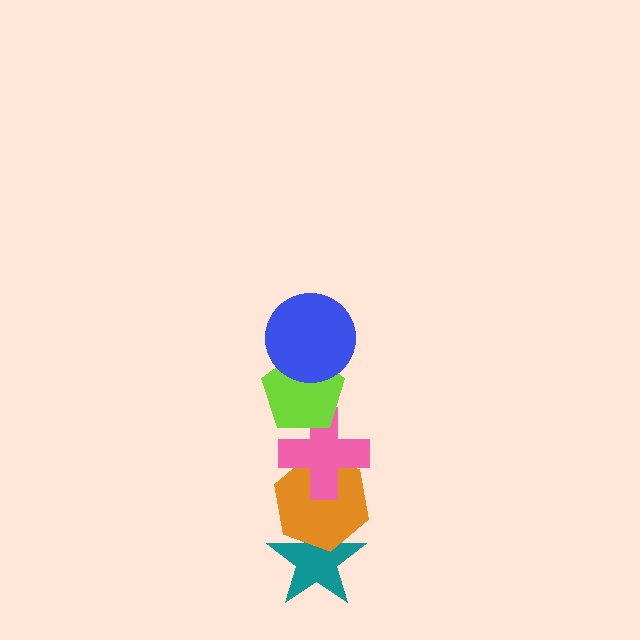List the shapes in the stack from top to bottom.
From top to bottom: the blue circle, the lime pentagon, the pink cross, the orange hexagon, the teal star.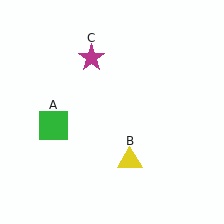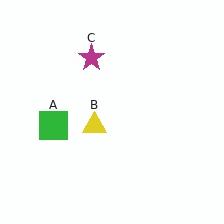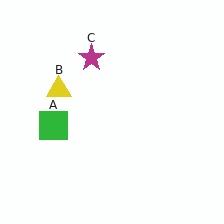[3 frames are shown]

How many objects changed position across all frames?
1 object changed position: yellow triangle (object B).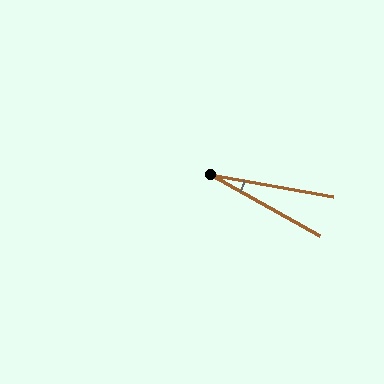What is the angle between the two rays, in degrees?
Approximately 19 degrees.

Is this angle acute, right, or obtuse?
It is acute.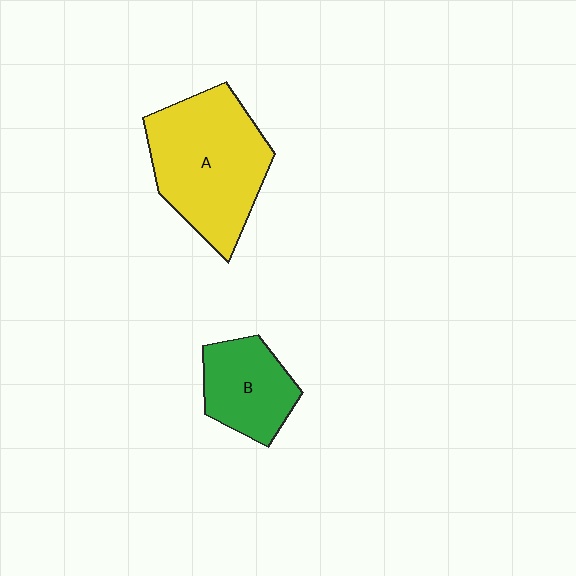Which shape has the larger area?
Shape A (yellow).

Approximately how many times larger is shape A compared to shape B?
Approximately 1.8 times.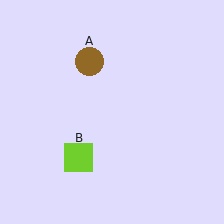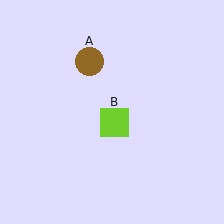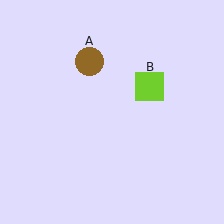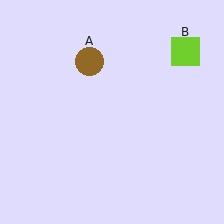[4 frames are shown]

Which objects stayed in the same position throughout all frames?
Brown circle (object A) remained stationary.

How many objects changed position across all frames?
1 object changed position: lime square (object B).